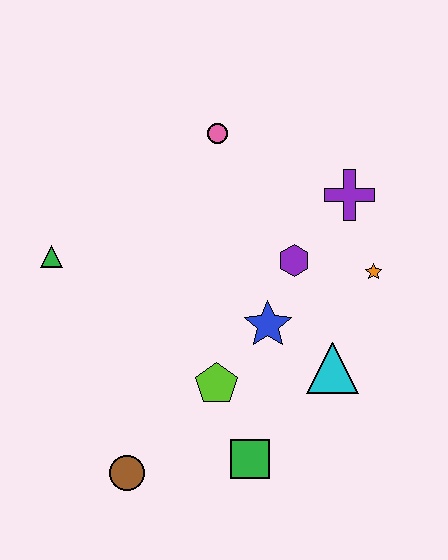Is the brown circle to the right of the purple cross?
No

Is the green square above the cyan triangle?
No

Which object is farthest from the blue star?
The green triangle is farthest from the blue star.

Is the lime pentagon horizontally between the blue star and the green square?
No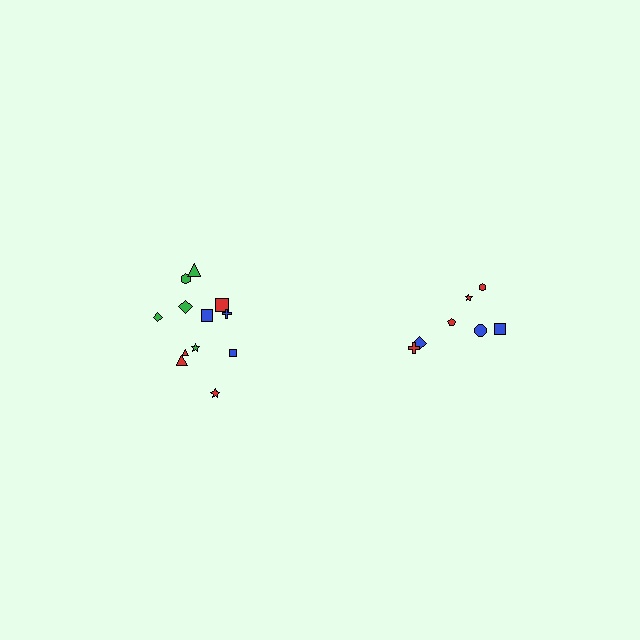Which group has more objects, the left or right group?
The left group.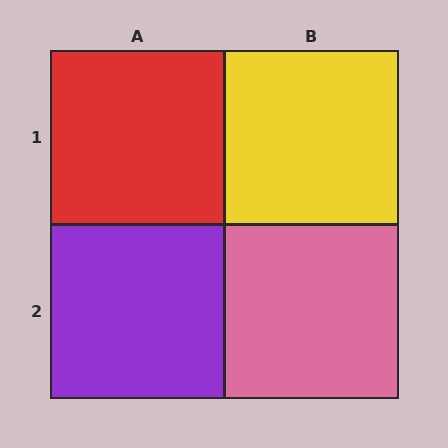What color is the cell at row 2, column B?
Pink.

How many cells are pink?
1 cell is pink.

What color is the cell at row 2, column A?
Purple.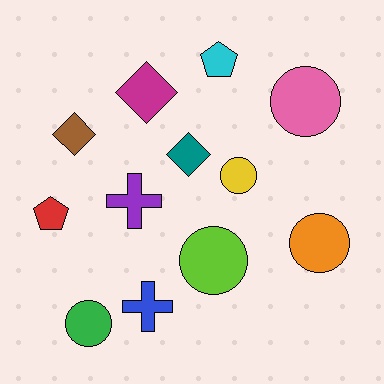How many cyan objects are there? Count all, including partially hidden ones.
There is 1 cyan object.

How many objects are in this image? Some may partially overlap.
There are 12 objects.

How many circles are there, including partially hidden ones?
There are 5 circles.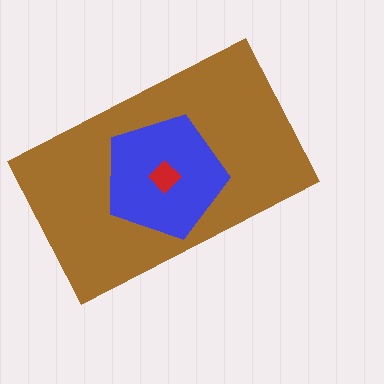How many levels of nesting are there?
3.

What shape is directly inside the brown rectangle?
The blue pentagon.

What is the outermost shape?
The brown rectangle.